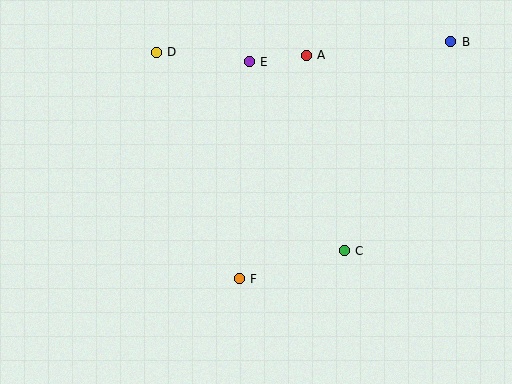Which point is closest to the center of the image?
Point F at (239, 279) is closest to the center.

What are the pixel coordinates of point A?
Point A is at (306, 55).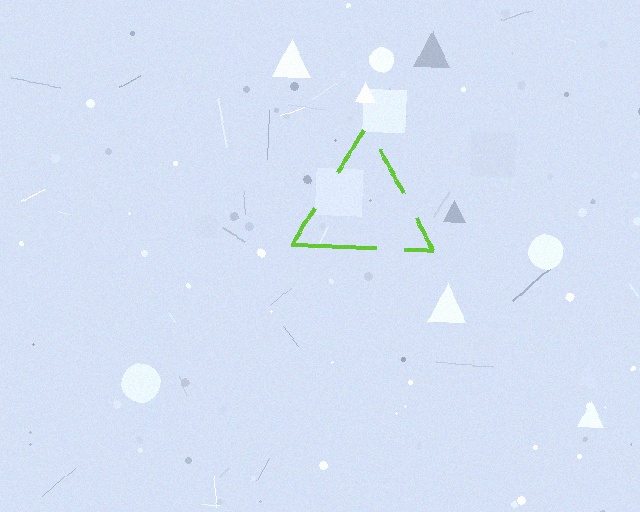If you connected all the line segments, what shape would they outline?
They would outline a triangle.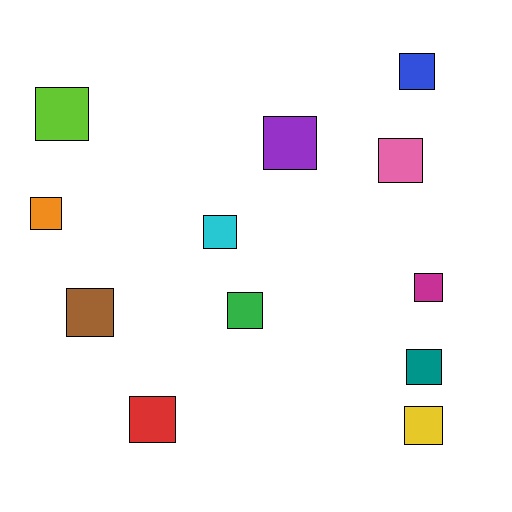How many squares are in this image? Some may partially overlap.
There are 12 squares.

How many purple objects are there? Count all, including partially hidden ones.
There is 1 purple object.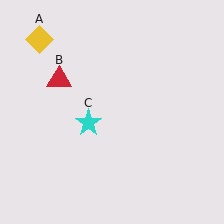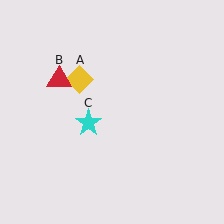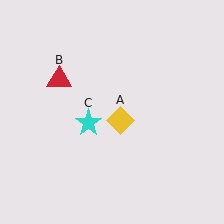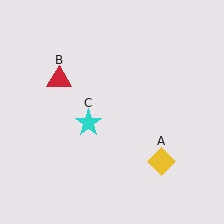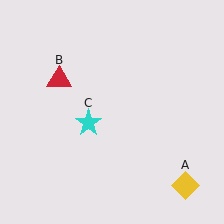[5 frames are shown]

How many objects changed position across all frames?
1 object changed position: yellow diamond (object A).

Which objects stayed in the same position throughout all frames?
Red triangle (object B) and cyan star (object C) remained stationary.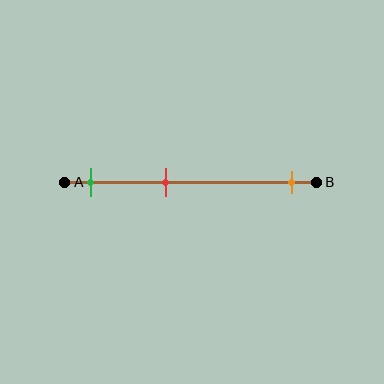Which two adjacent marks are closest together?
The green and red marks are the closest adjacent pair.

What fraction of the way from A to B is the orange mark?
The orange mark is approximately 90% (0.9) of the way from A to B.